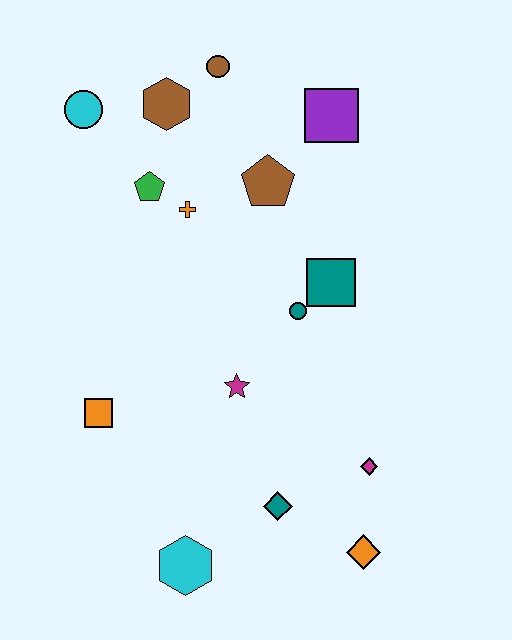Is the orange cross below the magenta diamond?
No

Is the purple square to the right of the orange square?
Yes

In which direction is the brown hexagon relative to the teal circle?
The brown hexagon is above the teal circle.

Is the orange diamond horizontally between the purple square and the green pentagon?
No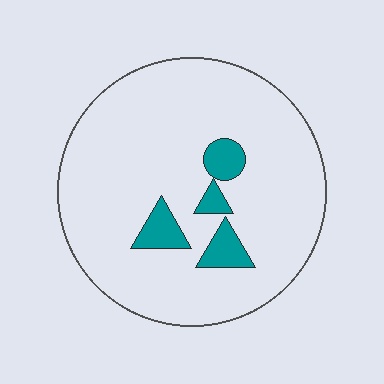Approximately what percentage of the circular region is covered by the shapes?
Approximately 10%.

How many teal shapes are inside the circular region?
4.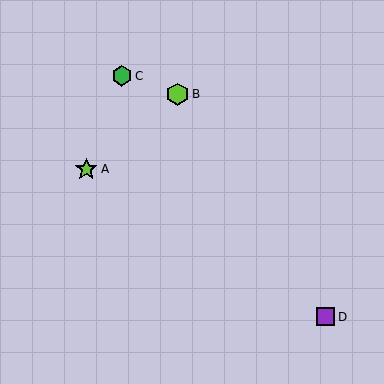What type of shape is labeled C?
Shape C is a green hexagon.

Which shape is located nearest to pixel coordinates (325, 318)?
The purple square (labeled D) at (326, 317) is nearest to that location.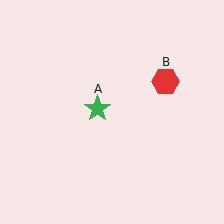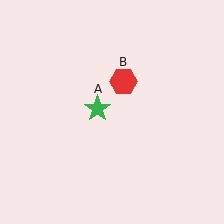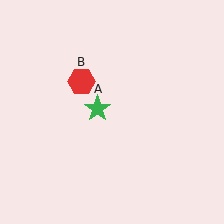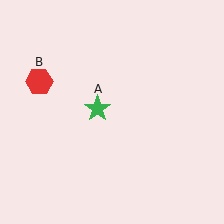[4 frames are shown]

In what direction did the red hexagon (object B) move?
The red hexagon (object B) moved left.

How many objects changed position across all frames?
1 object changed position: red hexagon (object B).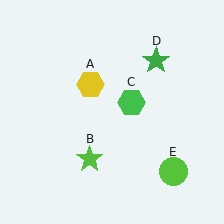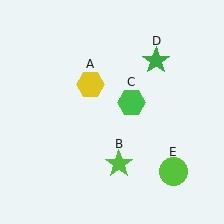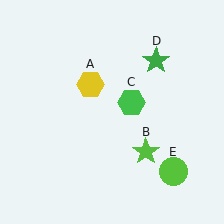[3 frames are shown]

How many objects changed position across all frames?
1 object changed position: lime star (object B).